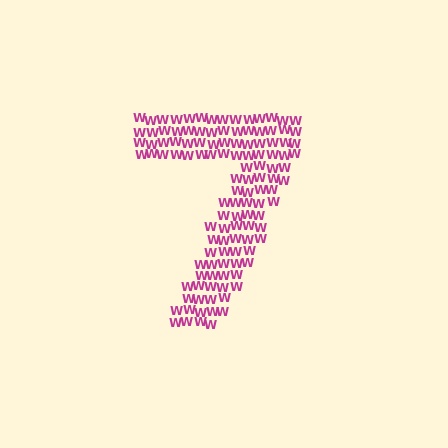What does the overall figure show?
The overall figure shows the digit 7.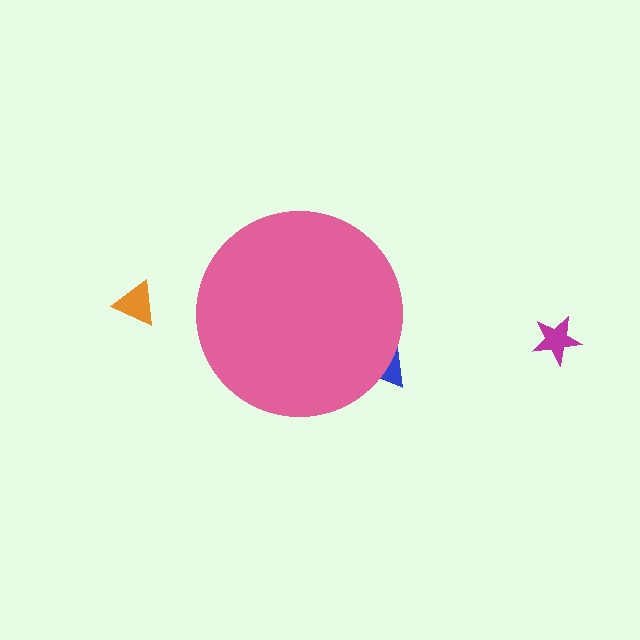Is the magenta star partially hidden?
No, the magenta star is fully visible.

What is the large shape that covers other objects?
A pink circle.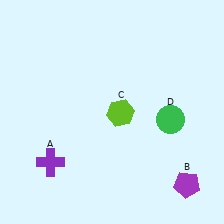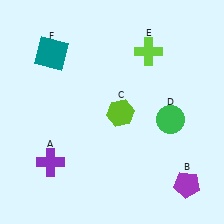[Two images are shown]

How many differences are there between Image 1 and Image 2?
There are 2 differences between the two images.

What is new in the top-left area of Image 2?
A teal square (F) was added in the top-left area of Image 2.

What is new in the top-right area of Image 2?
A lime cross (E) was added in the top-right area of Image 2.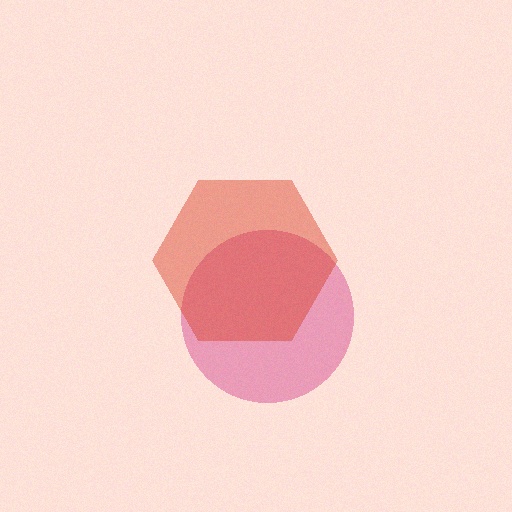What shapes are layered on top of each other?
The layered shapes are: a pink circle, a red hexagon.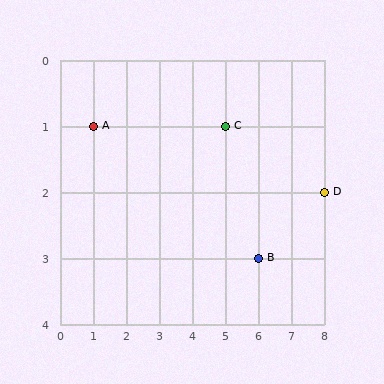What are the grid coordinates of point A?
Point A is at grid coordinates (1, 1).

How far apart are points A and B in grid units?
Points A and B are 5 columns and 2 rows apart (about 5.4 grid units diagonally).